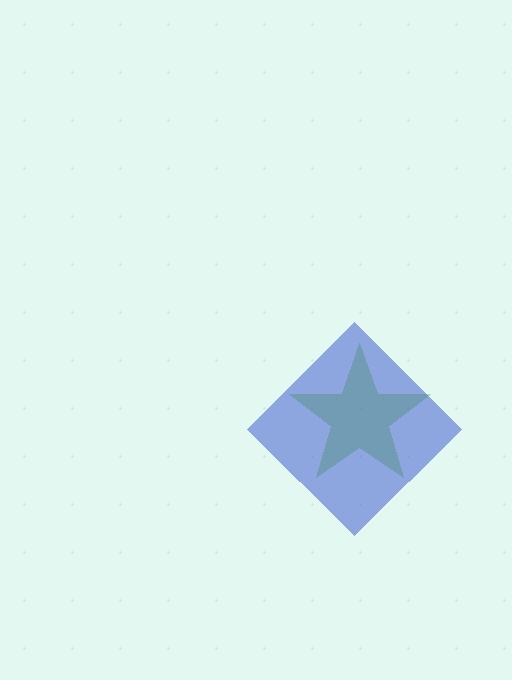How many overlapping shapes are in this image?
There are 2 overlapping shapes in the image.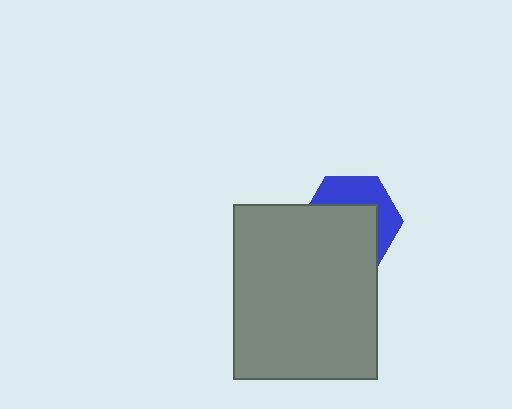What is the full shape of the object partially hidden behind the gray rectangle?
The partially hidden object is a blue hexagon.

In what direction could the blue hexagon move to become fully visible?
The blue hexagon could move up. That would shift it out from behind the gray rectangle entirely.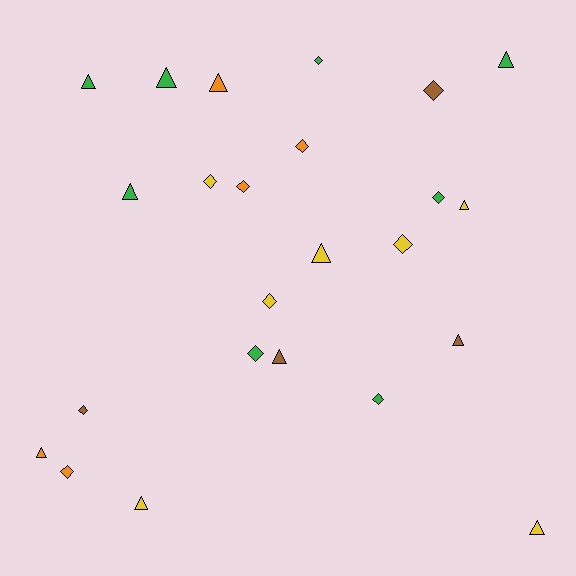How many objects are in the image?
There are 24 objects.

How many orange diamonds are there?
There are 3 orange diamonds.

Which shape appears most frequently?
Diamond, with 12 objects.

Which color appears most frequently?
Green, with 8 objects.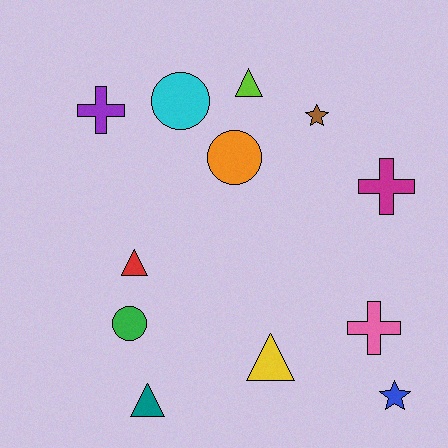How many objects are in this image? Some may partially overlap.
There are 12 objects.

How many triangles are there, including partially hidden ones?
There are 4 triangles.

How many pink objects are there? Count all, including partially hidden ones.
There is 1 pink object.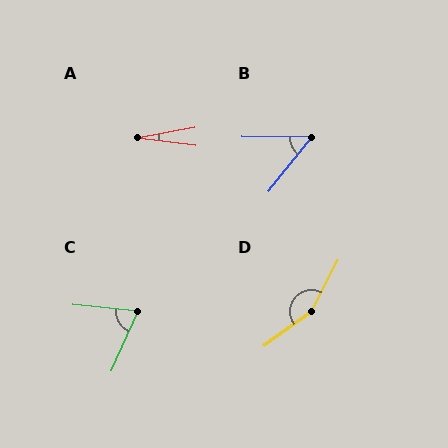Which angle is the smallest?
A, at approximately 18 degrees.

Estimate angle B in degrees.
Approximately 52 degrees.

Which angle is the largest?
D, at approximately 153 degrees.